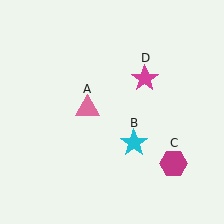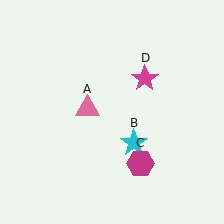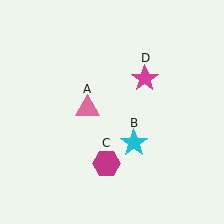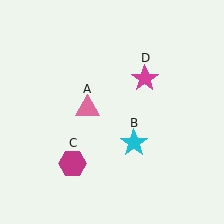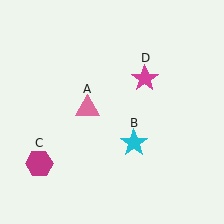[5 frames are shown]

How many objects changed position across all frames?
1 object changed position: magenta hexagon (object C).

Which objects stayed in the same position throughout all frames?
Pink triangle (object A) and cyan star (object B) and magenta star (object D) remained stationary.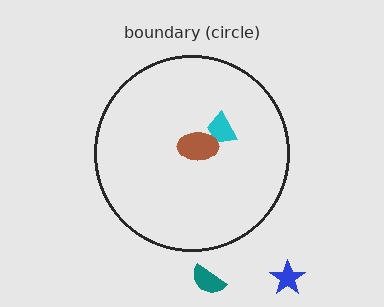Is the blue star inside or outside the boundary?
Outside.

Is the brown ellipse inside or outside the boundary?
Inside.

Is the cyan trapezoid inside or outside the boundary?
Inside.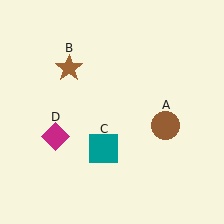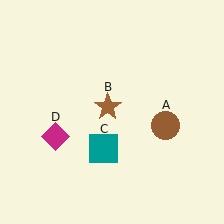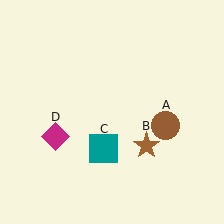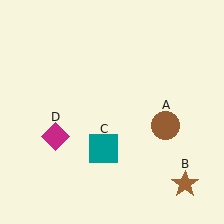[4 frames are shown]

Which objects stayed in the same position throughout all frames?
Brown circle (object A) and teal square (object C) and magenta diamond (object D) remained stationary.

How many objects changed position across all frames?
1 object changed position: brown star (object B).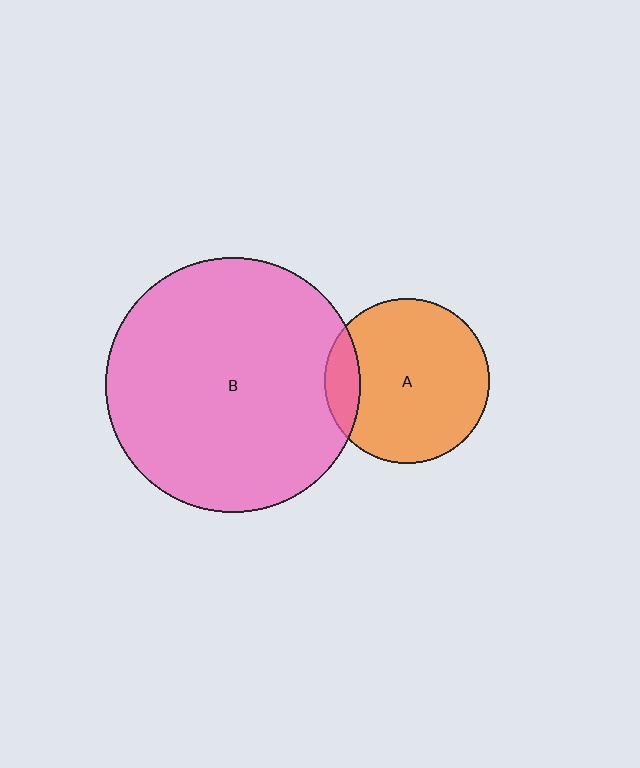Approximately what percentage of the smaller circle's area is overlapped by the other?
Approximately 15%.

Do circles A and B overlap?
Yes.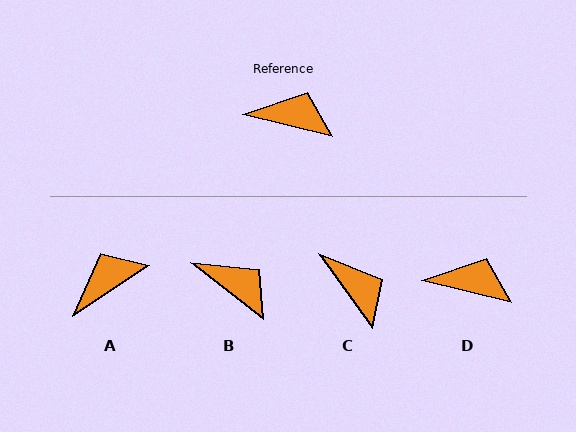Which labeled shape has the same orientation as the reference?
D.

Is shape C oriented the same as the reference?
No, it is off by about 41 degrees.